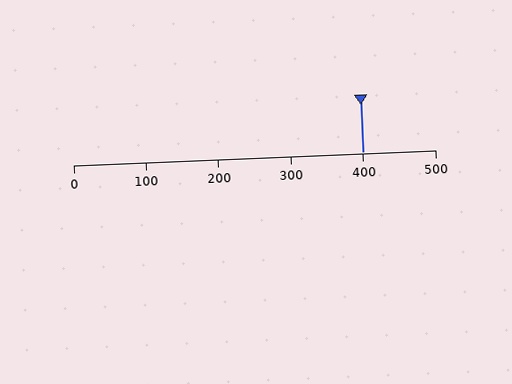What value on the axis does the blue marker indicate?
The marker indicates approximately 400.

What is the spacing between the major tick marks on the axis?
The major ticks are spaced 100 apart.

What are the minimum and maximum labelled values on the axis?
The axis runs from 0 to 500.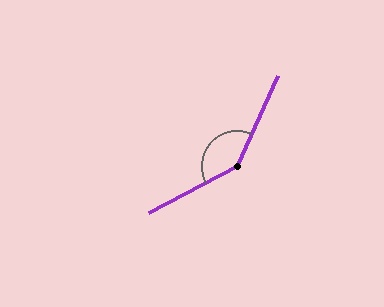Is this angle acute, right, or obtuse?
It is obtuse.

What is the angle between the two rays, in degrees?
Approximately 143 degrees.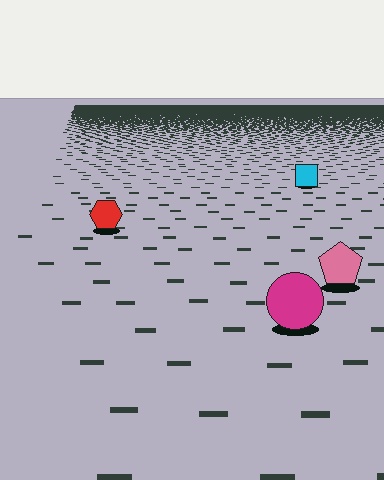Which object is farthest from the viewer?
The cyan square is farthest from the viewer. It appears smaller and the ground texture around it is denser.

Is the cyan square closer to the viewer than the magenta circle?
No. The magenta circle is closer — you can tell from the texture gradient: the ground texture is coarser near it.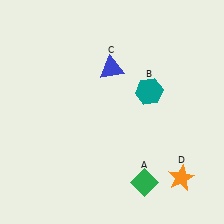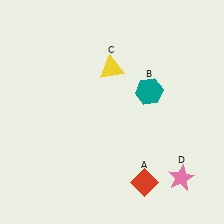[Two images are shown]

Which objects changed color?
A changed from green to red. C changed from blue to yellow. D changed from orange to pink.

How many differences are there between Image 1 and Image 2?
There are 3 differences between the two images.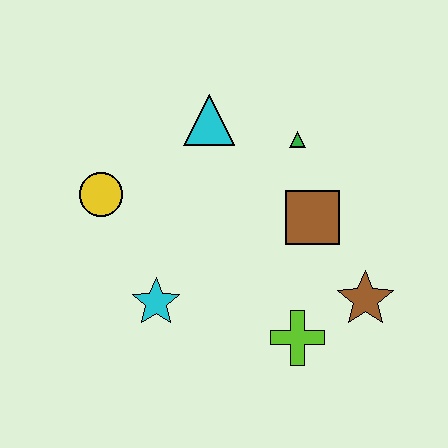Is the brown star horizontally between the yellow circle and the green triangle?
No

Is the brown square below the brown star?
No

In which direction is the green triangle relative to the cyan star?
The green triangle is above the cyan star.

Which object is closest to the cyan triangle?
The green triangle is closest to the cyan triangle.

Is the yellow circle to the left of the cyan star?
Yes